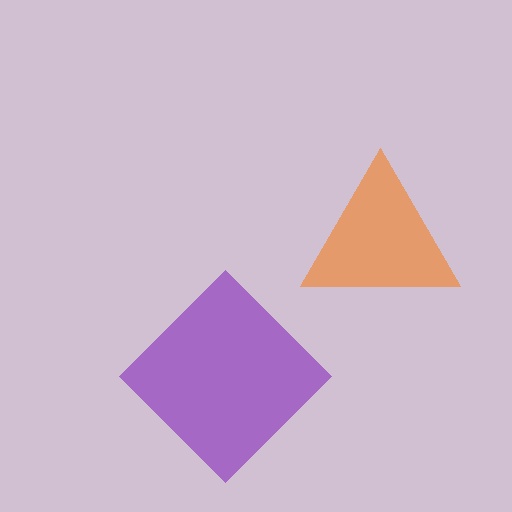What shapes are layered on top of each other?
The layered shapes are: an orange triangle, a purple diamond.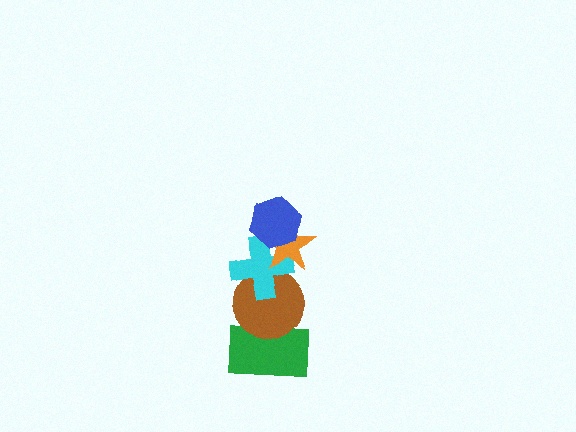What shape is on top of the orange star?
The blue hexagon is on top of the orange star.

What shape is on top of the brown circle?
The cyan cross is on top of the brown circle.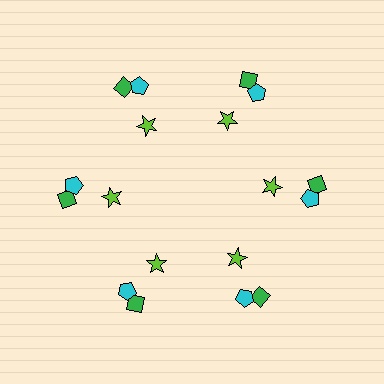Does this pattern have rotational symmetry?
Yes, this pattern has 6-fold rotational symmetry. It looks the same after rotating 60 degrees around the center.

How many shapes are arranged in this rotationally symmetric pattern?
There are 18 shapes, arranged in 6 groups of 3.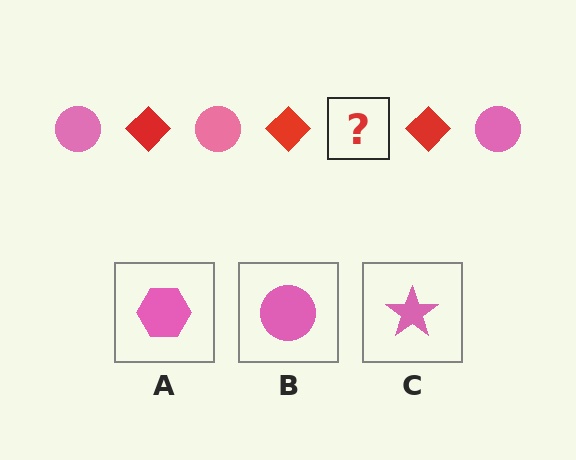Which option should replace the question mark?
Option B.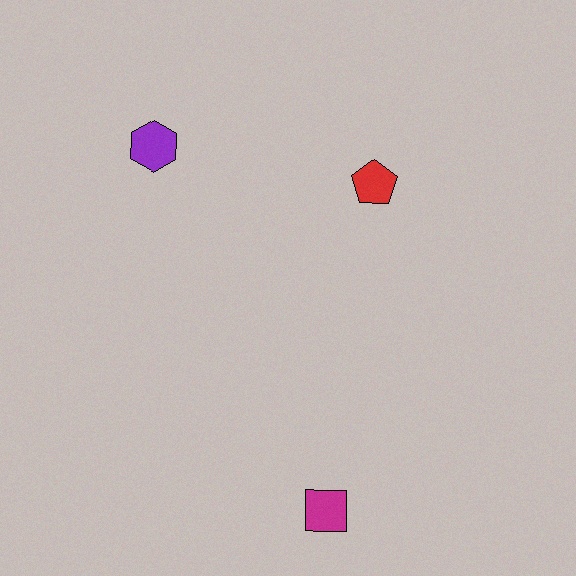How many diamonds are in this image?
There are no diamonds.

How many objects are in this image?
There are 3 objects.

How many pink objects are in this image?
There are no pink objects.